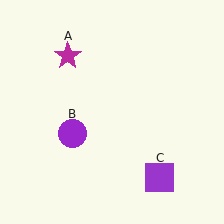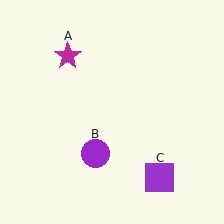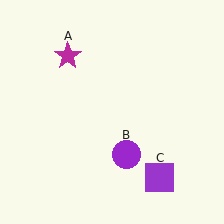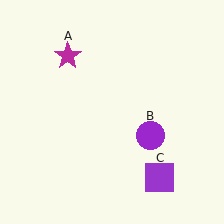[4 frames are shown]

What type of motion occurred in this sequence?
The purple circle (object B) rotated counterclockwise around the center of the scene.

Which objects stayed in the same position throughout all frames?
Magenta star (object A) and purple square (object C) remained stationary.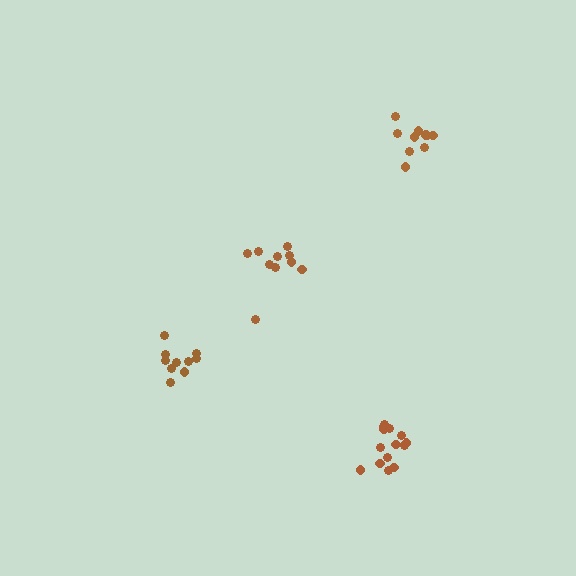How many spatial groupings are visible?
There are 4 spatial groupings.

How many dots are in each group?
Group 1: 11 dots, Group 2: 14 dots, Group 3: 10 dots, Group 4: 10 dots (45 total).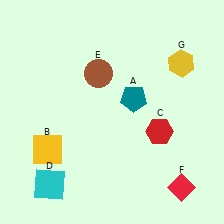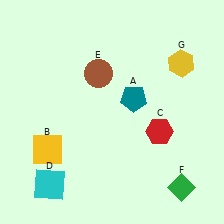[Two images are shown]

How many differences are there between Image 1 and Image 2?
There is 1 difference between the two images.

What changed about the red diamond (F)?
In Image 1, F is red. In Image 2, it changed to green.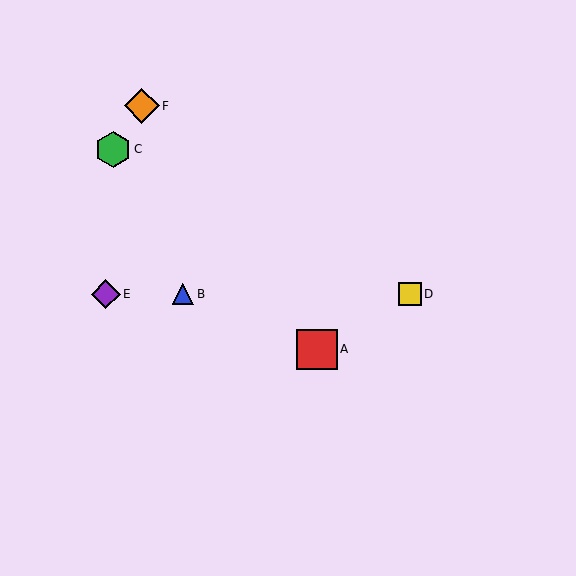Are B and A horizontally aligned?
No, B is at y≈294 and A is at y≈350.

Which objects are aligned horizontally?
Objects B, D, E are aligned horizontally.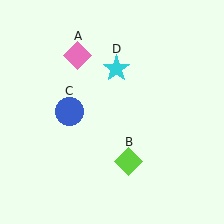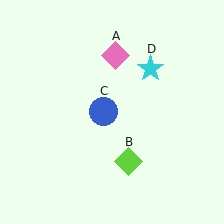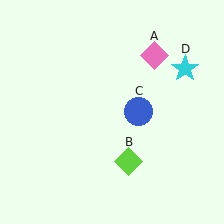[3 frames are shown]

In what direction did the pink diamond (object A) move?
The pink diamond (object A) moved right.